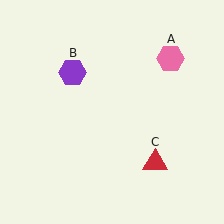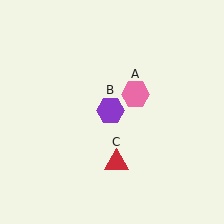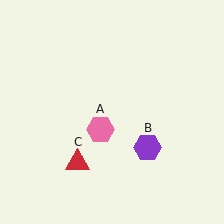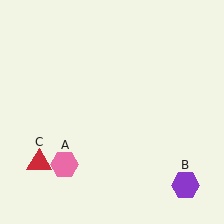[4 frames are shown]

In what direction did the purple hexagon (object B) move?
The purple hexagon (object B) moved down and to the right.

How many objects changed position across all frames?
3 objects changed position: pink hexagon (object A), purple hexagon (object B), red triangle (object C).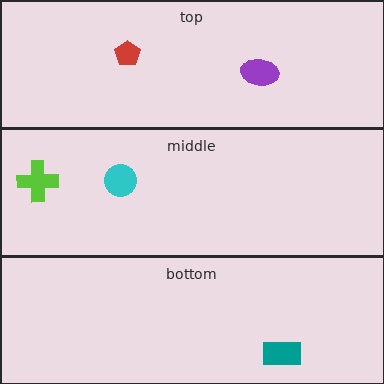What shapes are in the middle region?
The lime cross, the cyan circle.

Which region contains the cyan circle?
The middle region.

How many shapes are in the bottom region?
1.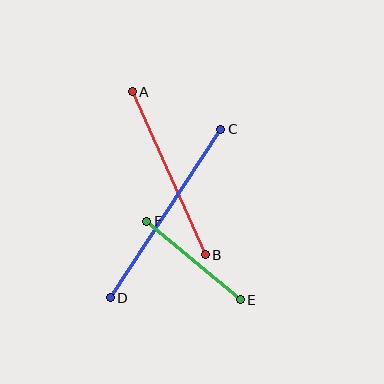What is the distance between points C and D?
The distance is approximately 202 pixels.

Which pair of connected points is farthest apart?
Points C and D are farthest apart.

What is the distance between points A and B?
The distance is approximately 178 pixels.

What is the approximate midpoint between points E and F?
The midpoint is at approximately (193, 260) pixels.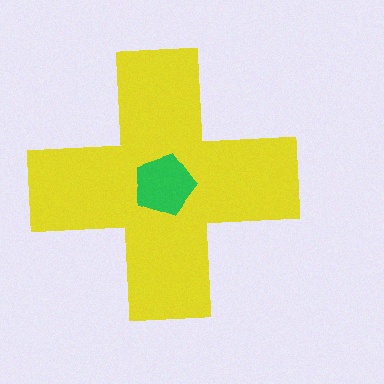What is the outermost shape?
The yellow cross.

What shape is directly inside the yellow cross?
The green pentagon.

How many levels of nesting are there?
2.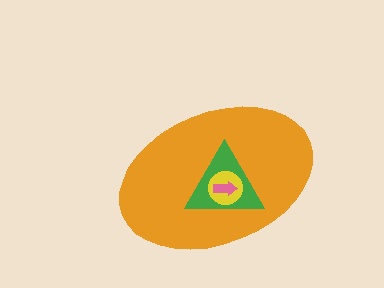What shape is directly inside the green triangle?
The yellow circle.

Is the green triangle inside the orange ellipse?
Yes.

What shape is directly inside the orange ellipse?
The green triangle.